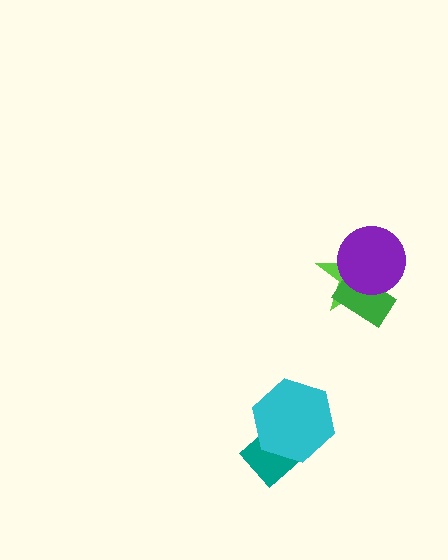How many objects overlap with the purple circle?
2 objects overlap with the purple circle.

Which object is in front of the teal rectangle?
The cyan hexagon is in front of the teal rectangle.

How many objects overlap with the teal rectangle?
1 object overlaps with the teal rectangle.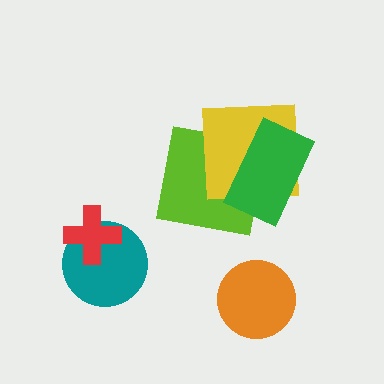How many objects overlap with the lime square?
2 objects overlap with the lime square.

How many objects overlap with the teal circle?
1 object overlaps with the teal circle.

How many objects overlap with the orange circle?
0 objects overlap with the orange circle.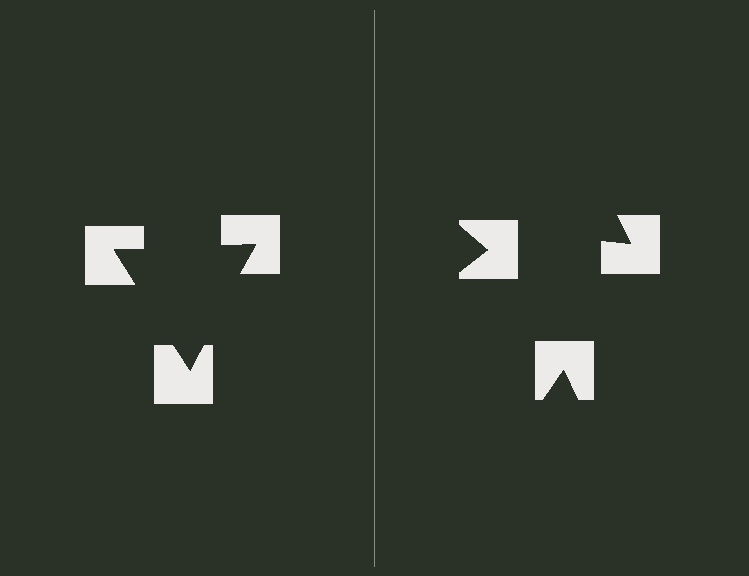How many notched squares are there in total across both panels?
6 — 3 on each side.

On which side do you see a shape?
An illusory triangle appears on the left side. On the right side the wedge cuts are rotated, so no coherent shape forms.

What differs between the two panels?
The notched squares are positioned identically on both sides; only the wedge orientations differ. On the left they align to a triangle; on the right they are misaligned.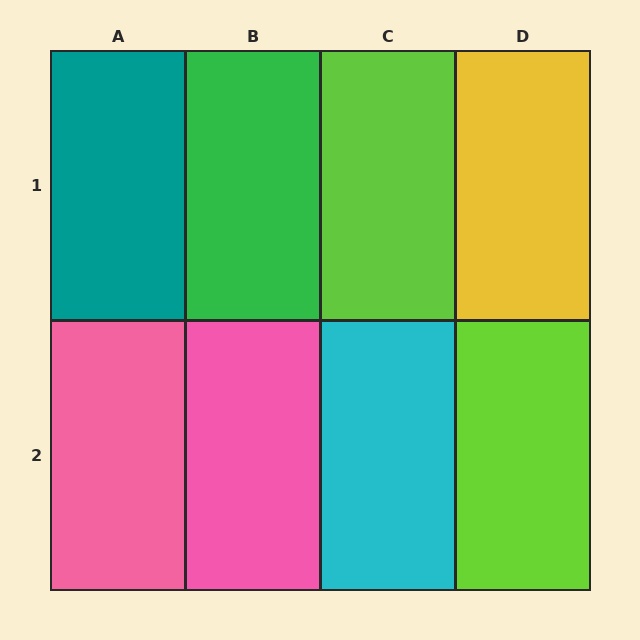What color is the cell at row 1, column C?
Lime.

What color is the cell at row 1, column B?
Green.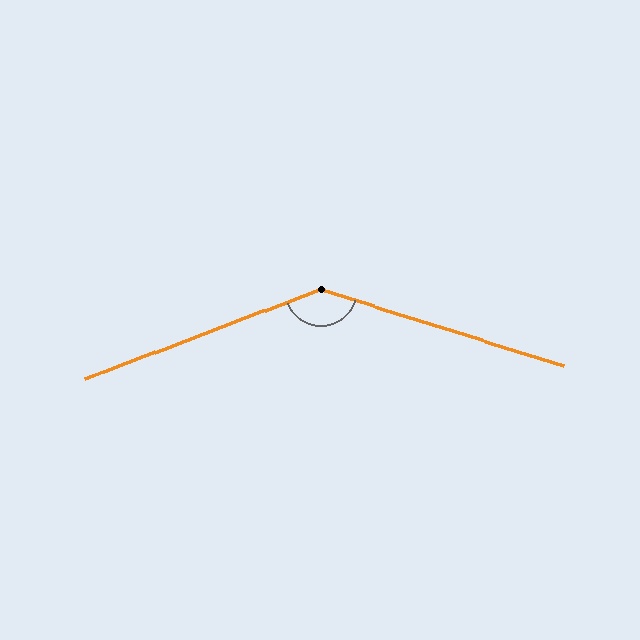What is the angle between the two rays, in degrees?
Approximately 142 degrees.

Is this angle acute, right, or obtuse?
It is obtuse.